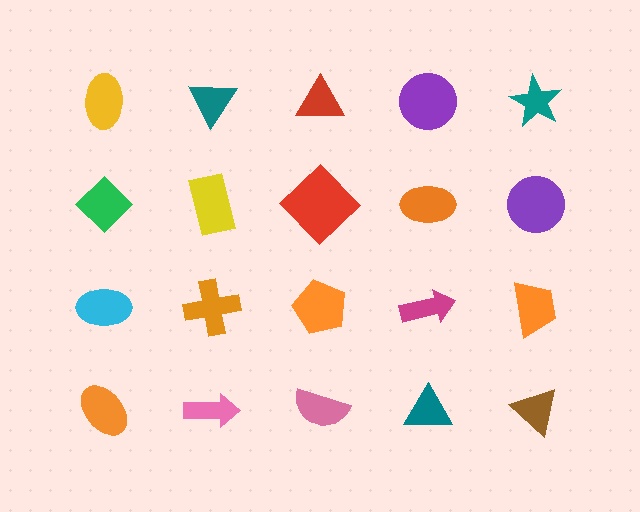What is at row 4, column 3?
A pink semicircle.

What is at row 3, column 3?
An orange pentagon.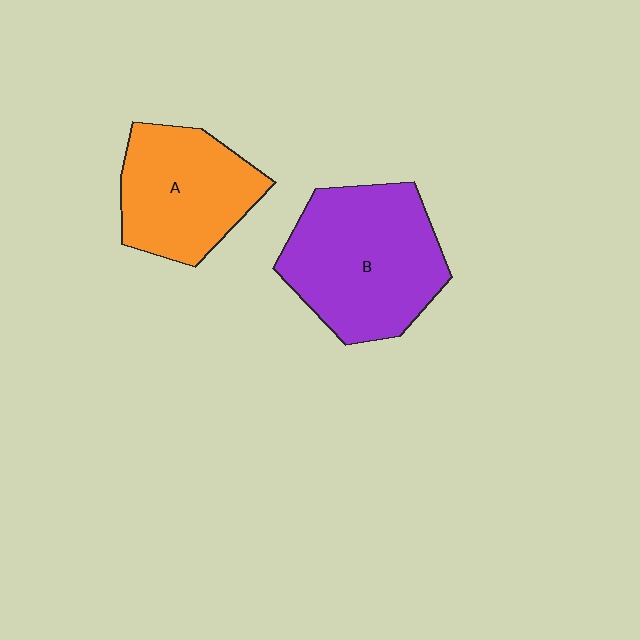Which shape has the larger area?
Shape B (purple).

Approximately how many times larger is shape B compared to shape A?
Approximately 1.3 times.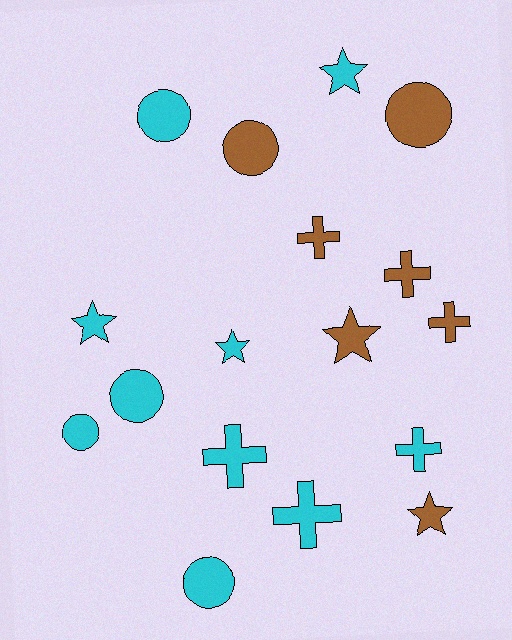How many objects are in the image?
There are 17 objects.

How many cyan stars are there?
There are 3 cyan stars.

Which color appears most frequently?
Cyan, with 10 objects.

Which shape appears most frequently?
Circle, with 6 objects.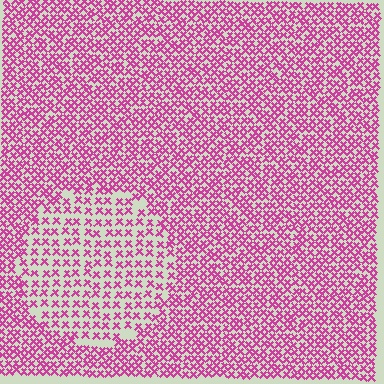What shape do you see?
I see a circle.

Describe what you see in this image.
The image contains small magenta elements arranged at two different densities. A circle-shaped region is visible where the elements are less densely packed than the surrounding area.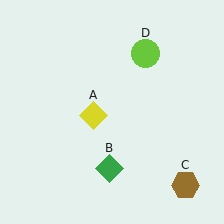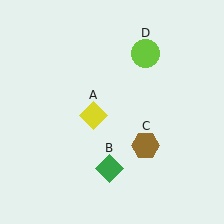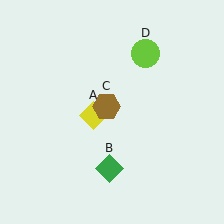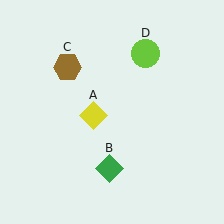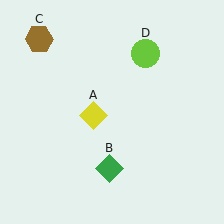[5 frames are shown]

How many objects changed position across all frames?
1 object changed position: brown hexagon (object C).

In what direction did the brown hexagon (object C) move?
The brown hexagon (object C) moved up and to the left.